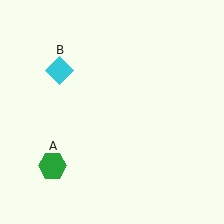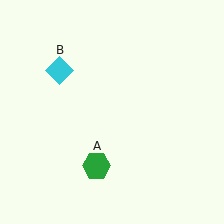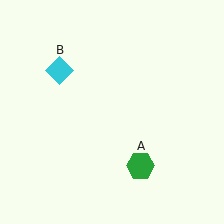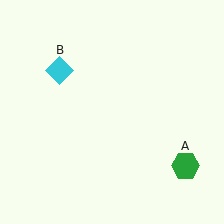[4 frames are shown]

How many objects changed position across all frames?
1 object changed position: green hexagon (object A).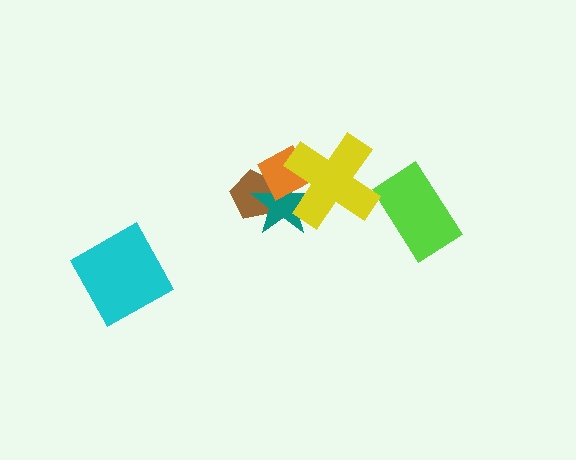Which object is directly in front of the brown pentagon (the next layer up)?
The teal star is directly in front of the brown pentagon.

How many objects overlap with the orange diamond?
3 objects overlap with the orange diamond.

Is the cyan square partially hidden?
No, no other shape covers it.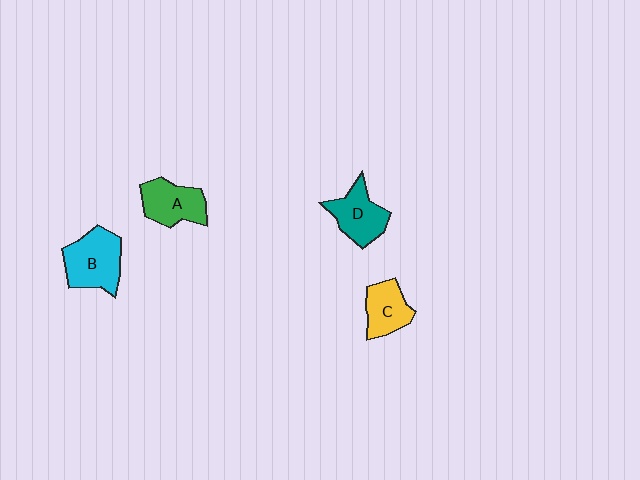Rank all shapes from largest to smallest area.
From largest to smallest: B (cyan), D (teal), A (green), C (yellow).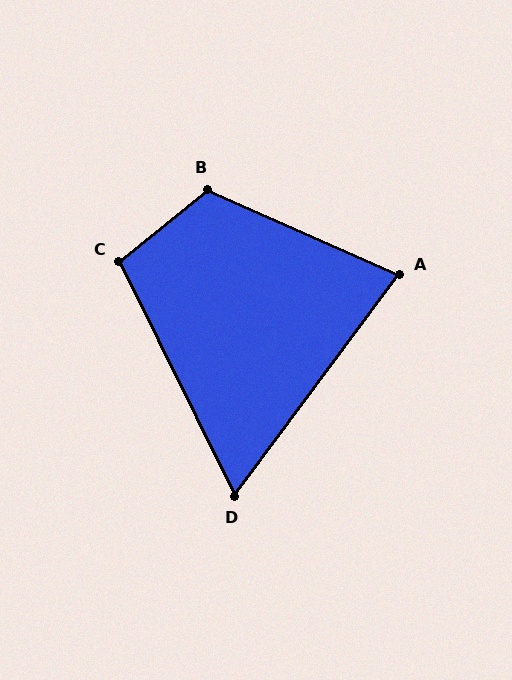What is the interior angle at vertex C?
Approximately 103 degrees (obtuse).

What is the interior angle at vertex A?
Approximately 77 degrees (acute).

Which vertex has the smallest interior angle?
D, at approximately 63 degrees.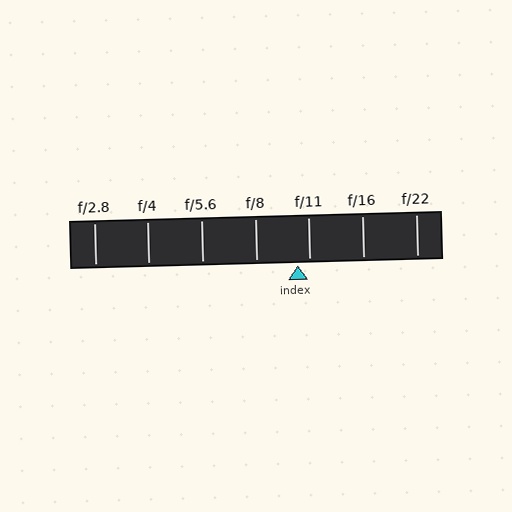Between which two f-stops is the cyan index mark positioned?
The index mark is between f/8 and f/11.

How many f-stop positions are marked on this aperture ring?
There are 7 f-stop positions marked.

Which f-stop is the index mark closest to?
The index mark is closest to f/11.